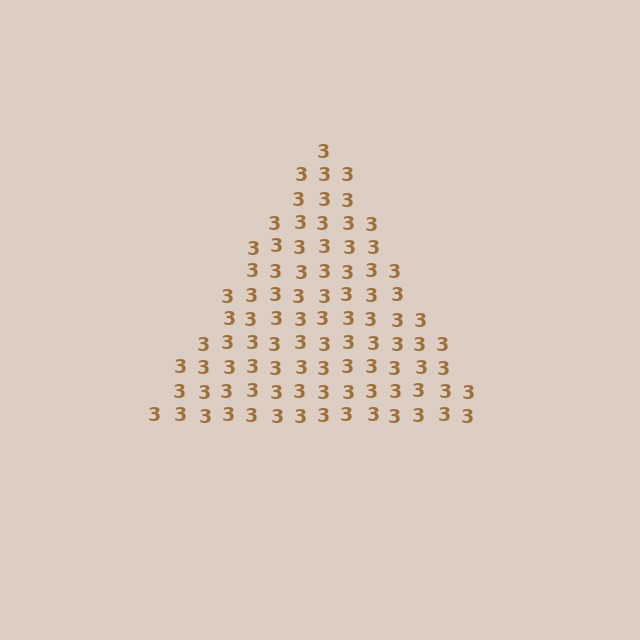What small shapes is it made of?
It is made of small digit 3's.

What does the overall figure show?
The overall figure shows a triangle.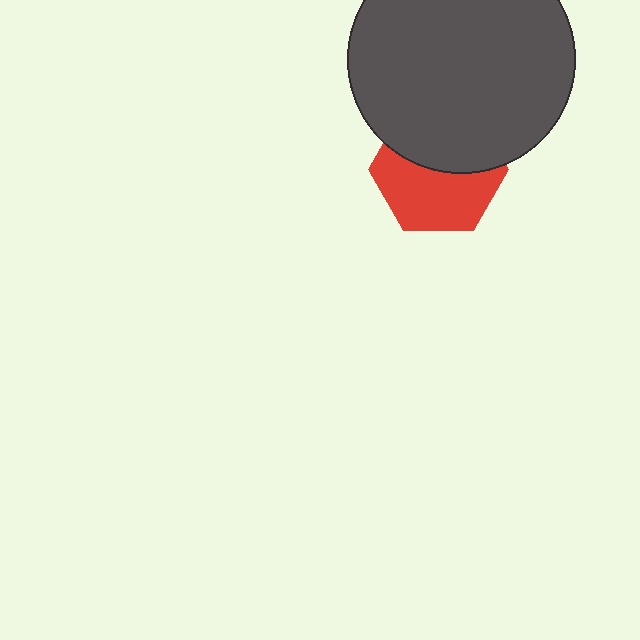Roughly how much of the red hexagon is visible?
About half of it is visible (roughly 54%).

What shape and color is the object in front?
The object in front is a dark gray circle.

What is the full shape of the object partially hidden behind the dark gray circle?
The partially hidden object is a red hexagon.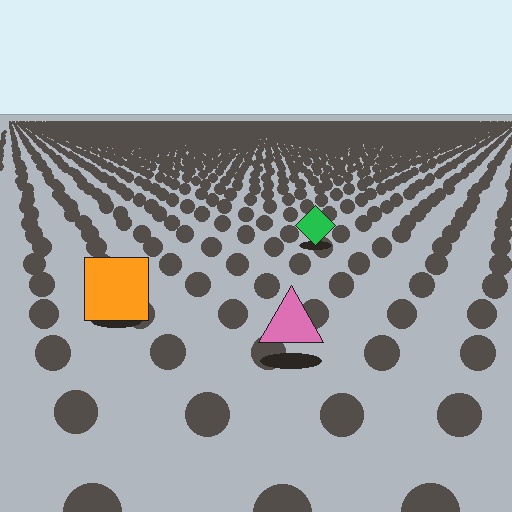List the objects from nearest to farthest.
From nearest to farthest: the pink triangle, the orange square, the green diamond.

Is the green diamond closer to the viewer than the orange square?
No. The orange square is closer — you can tell from the texture gradient: the ground texture is coarser near it.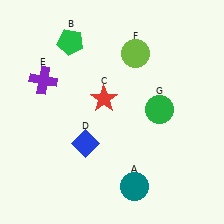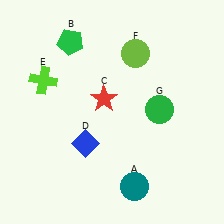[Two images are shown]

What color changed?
The cross (E) changed from purple in Image 1 to lime in Image 2.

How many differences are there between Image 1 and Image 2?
There is 1 difference between the two images.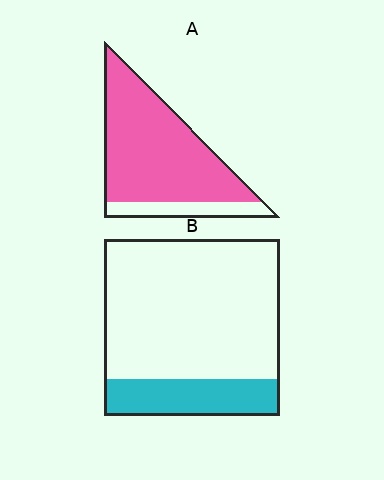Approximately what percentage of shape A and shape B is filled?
A is approximately 85% and B is approximately 20%.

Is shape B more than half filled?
No.